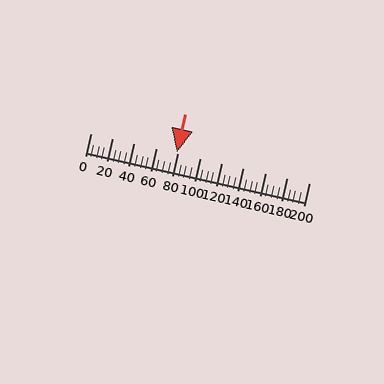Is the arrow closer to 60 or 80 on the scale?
The arrow is closer to 80.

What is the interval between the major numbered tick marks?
The major tick marks are spaced 20 units apart.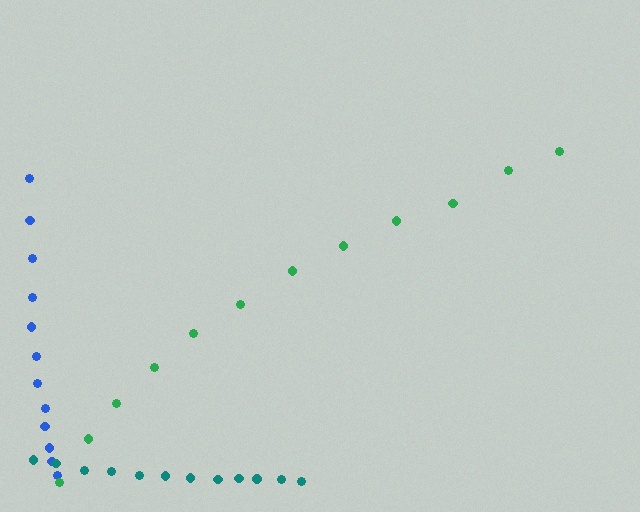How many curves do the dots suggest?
There are 3 distinct paths.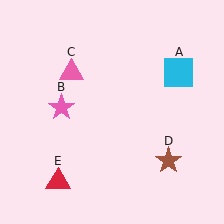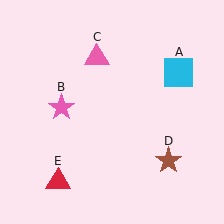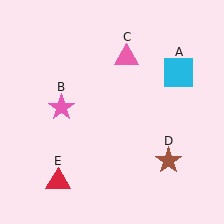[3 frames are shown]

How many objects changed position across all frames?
1 object changed position: pink triangle (object C).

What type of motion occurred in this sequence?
The pink triangle (object C) rotated clockwise around the center of the scene.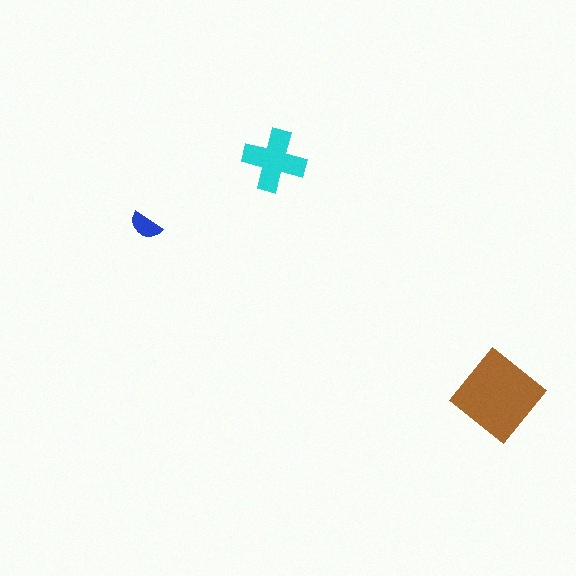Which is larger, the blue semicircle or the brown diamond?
The brown diamond.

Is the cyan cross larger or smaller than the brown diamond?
Smaller.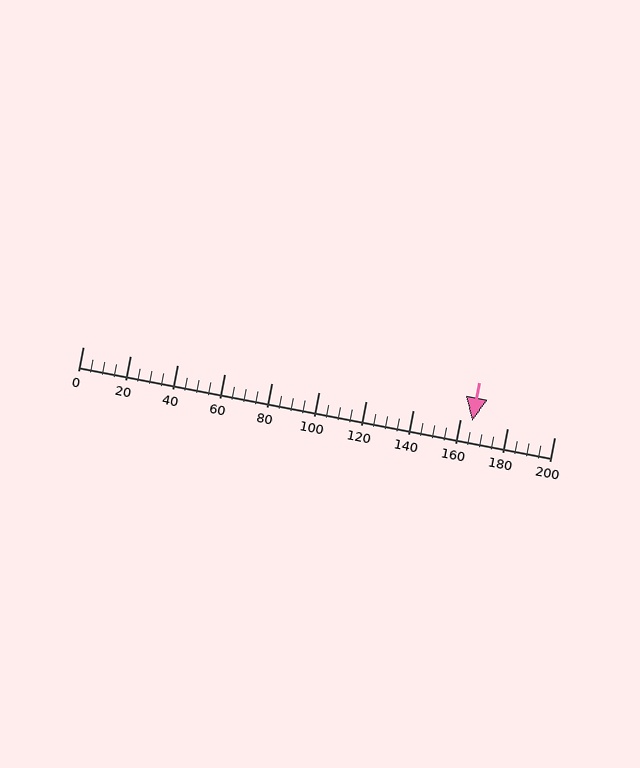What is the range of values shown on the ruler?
The ruler shows values from 0 to 200.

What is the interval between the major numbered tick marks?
The major tick marks are spaced 20 units apart.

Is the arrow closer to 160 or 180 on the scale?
The arrow is closer to 160.